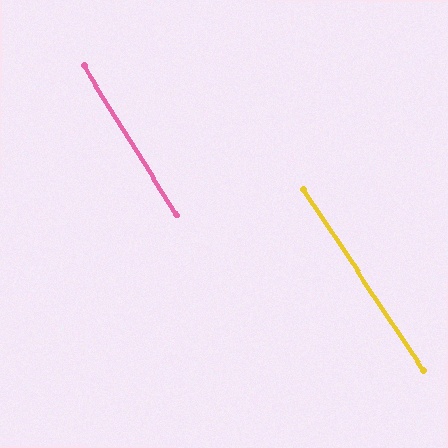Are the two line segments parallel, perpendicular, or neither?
Parallel — their directions differ by only 1.8°.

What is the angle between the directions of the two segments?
Approximately 2 degrees.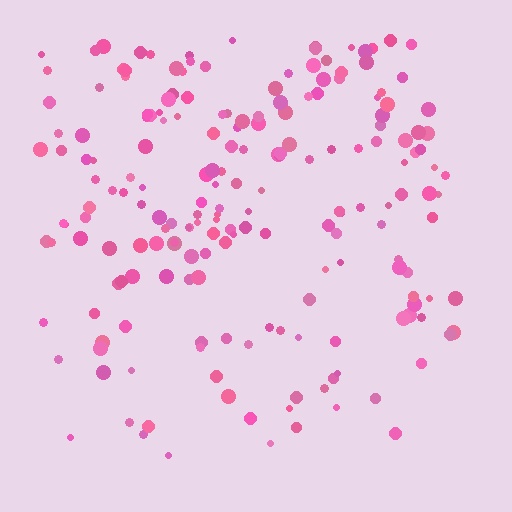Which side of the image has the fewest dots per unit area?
The bottom.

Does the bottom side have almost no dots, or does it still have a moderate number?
Still a moderate number, just noticeably fewer than the top.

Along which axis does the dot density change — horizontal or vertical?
Vertical.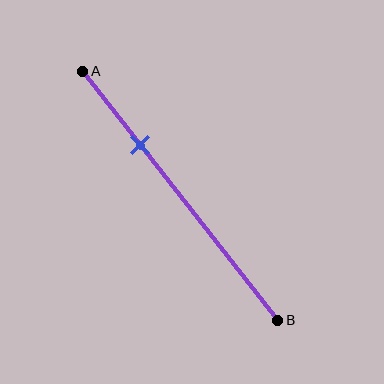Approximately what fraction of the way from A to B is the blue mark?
The blue mark is approximately 30% of the way from A to B.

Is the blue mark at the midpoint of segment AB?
No, the mark is at about 30% from A, not at the 50% midpoint.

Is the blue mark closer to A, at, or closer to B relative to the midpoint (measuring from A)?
The blue mark is closer to point A than the midpoint of segment AB.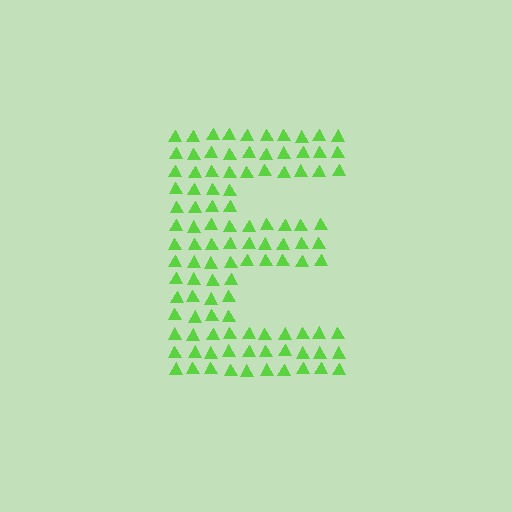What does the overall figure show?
The overall figure shows the letter E.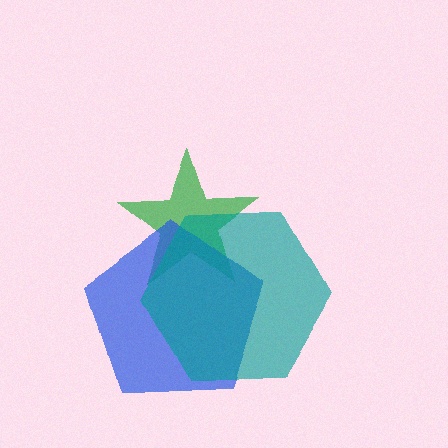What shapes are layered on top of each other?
The layered shapes are: a green star, a blue pentagon, a teal hexagon.